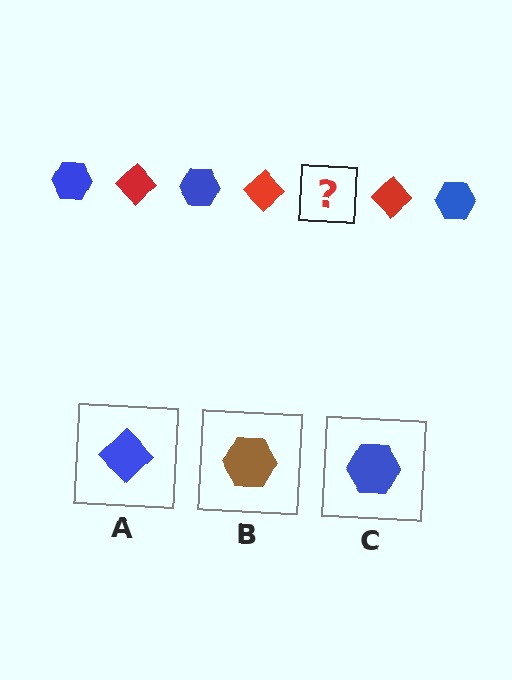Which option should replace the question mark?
Option C.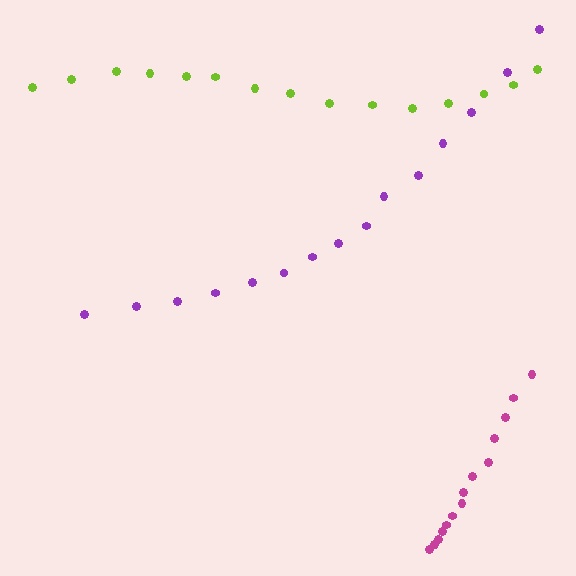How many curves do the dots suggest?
There are 3 distinct paths.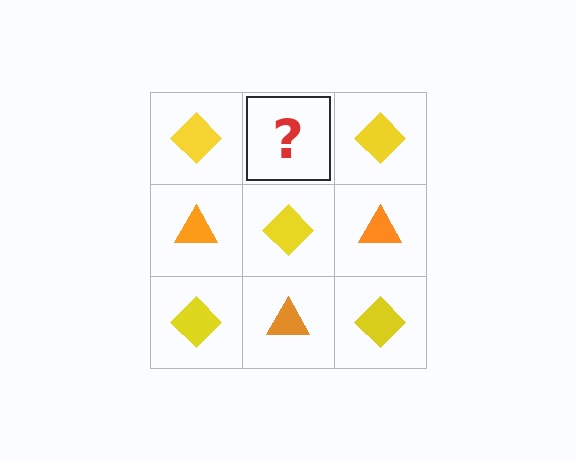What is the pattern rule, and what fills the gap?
The rule is that it alternates yellow diamond and orange triangle in a checkerboard pattern. The gap should be filled with an orange triangle.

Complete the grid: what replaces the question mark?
The question mark should be replaced with an orange triangle.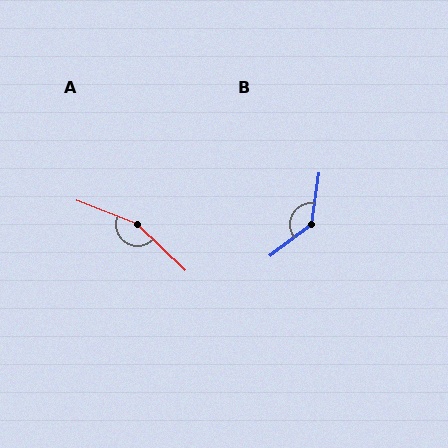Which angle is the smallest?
B, at approximately 136 degrees.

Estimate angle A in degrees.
Approximately 157 degrees.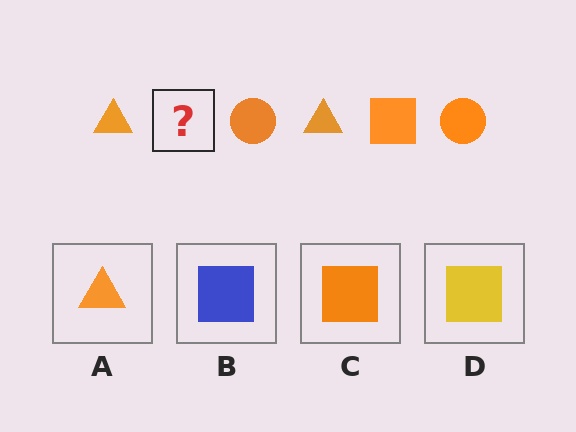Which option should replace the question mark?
Option C.